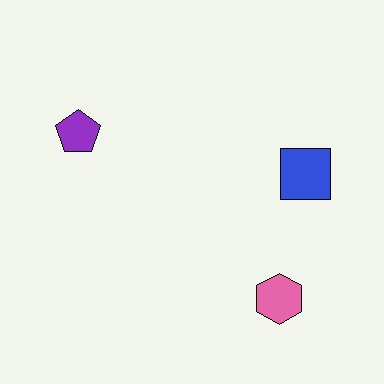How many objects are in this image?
There are 3 objects.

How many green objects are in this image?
There are no green objects.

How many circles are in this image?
There are no circles.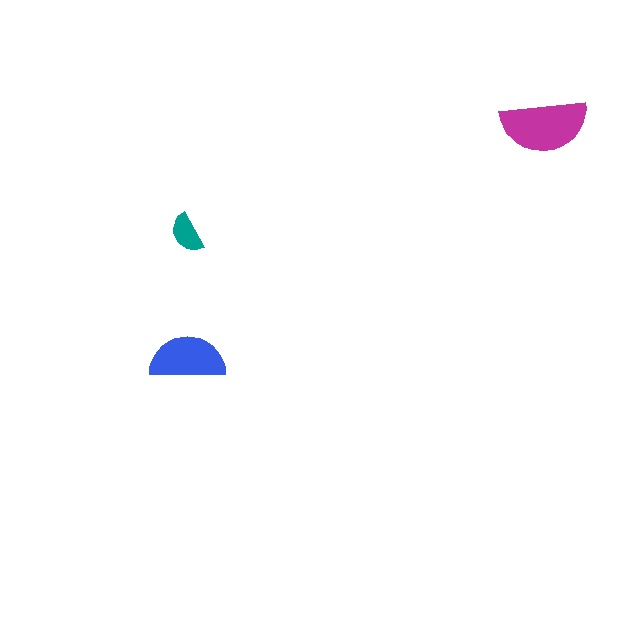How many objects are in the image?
There are 3 objects in the image.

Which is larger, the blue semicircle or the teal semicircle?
The blue one.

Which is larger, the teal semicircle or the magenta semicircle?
The magenta one.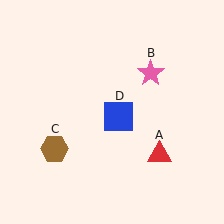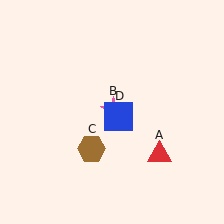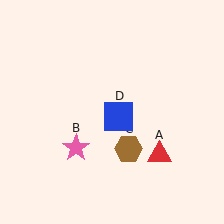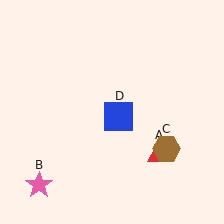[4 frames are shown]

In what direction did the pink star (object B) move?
The pink star (object B) moved down and to the left.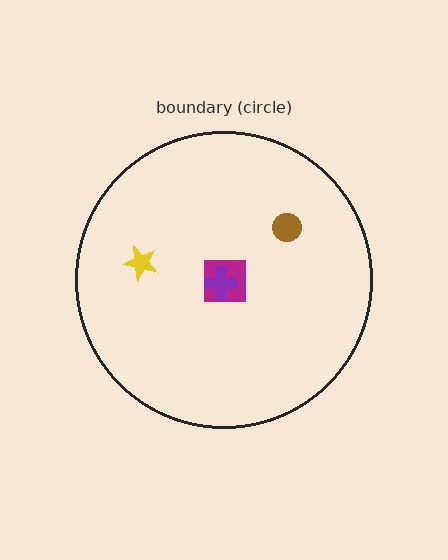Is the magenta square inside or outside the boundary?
Inside.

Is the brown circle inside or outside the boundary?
Inside.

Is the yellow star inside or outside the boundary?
Inside.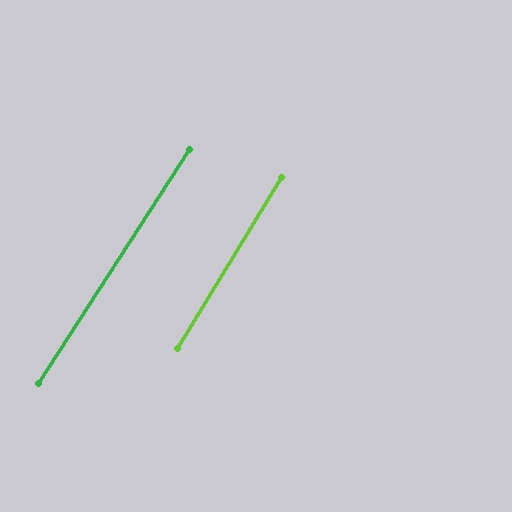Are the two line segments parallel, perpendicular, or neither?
Parallel — their directions differ by only 1.6°.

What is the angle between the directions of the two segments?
Approximately 2 degrees.